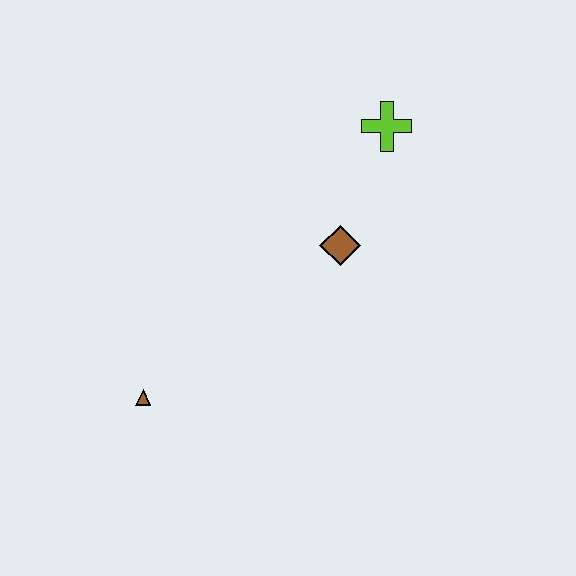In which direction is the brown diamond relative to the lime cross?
The brown diamond is below the lime cross.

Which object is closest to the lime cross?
The brown diamond is closest to the lime cross.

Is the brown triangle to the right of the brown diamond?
No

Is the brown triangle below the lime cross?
Yes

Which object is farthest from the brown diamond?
The brown triangle is farthest from the brown diamond.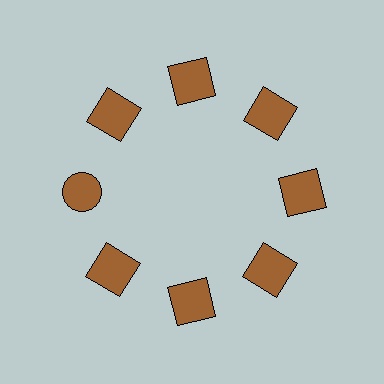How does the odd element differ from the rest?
It has a different shape: circle instead of square.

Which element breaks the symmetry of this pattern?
The brown circle at roughly the 9 o'clock position breaks the symmetry. All other shapes are brown squares.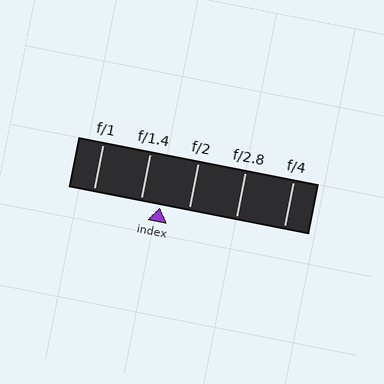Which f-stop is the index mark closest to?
The index mark is closest to f/1.4.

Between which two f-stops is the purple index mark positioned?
The index mark is between f/1.4 and f/2.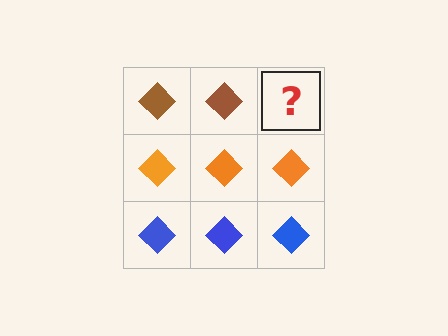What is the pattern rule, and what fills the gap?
The rule is that each row has a consistent color. The gap should be filled with a brown diamond.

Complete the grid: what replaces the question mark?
The question mark should be replaced with a brown diamond.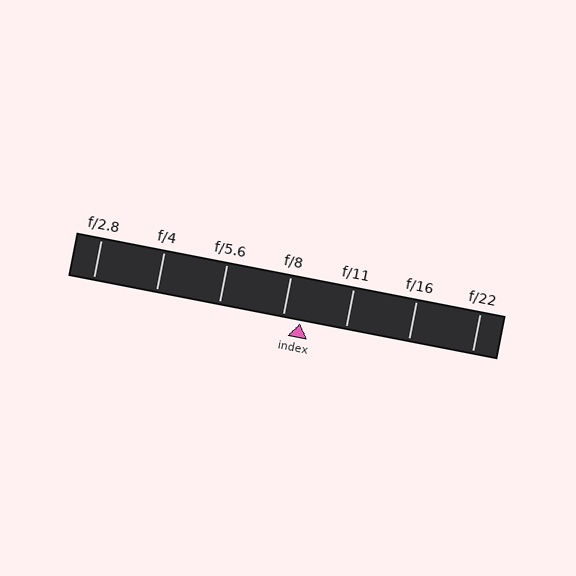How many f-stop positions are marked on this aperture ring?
There are 7 f-stop positions marked.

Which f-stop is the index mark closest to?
The index mark is closest to f/8.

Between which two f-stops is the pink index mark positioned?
The index mark is between f/8 and f/11.